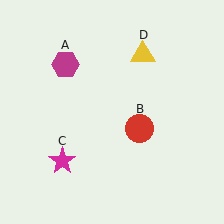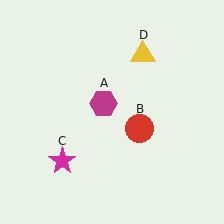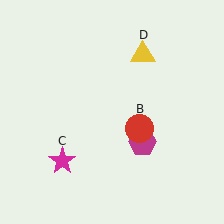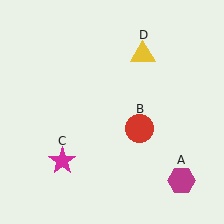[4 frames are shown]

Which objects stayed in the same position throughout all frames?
Red circle (object B) and magenta star (object C) and yellow triangle (object D) remained stationary.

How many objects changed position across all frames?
1 object changed position: magenta hexagon (object A).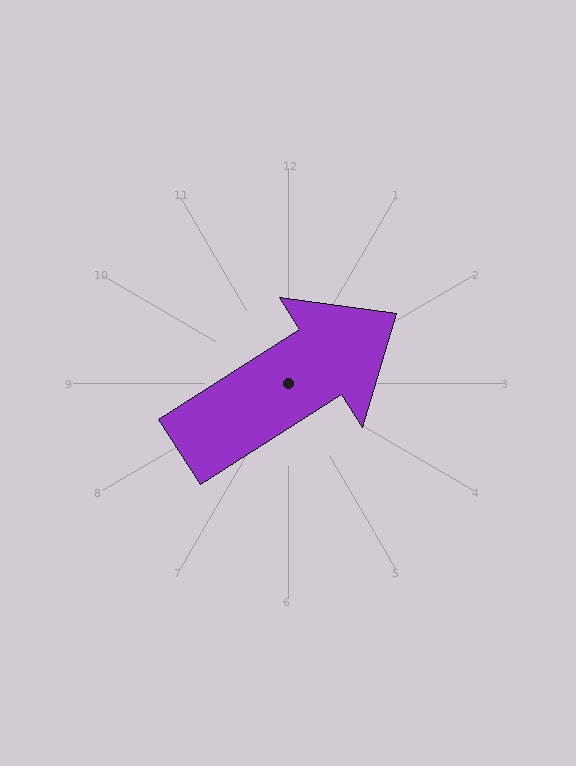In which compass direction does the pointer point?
Northeast.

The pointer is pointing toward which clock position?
Roughly 2 o'clock.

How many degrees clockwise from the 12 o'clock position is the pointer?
Approximately 57 degrees.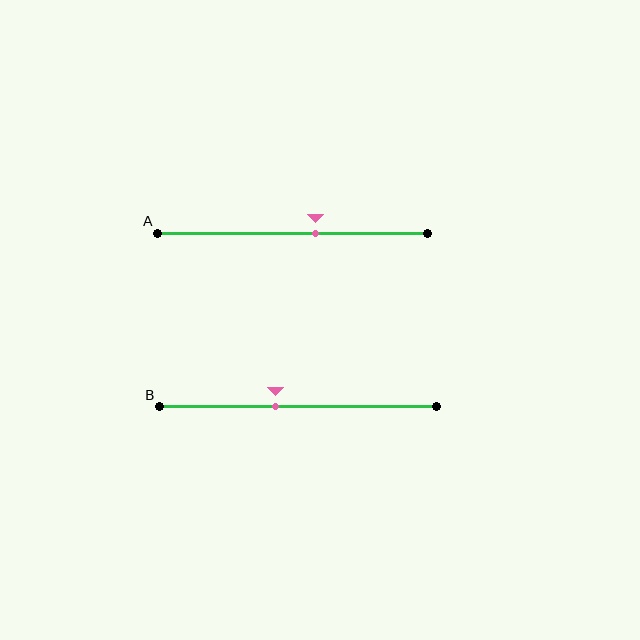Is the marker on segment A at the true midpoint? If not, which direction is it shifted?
No, the marker on segment A is shifted to the right by about 8% of the segment length.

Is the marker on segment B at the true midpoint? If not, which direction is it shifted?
No, the marker on segment B is shifted to the left by about 8% of the segment length.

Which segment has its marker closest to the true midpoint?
Segment B has its marker closest to the true midpoint.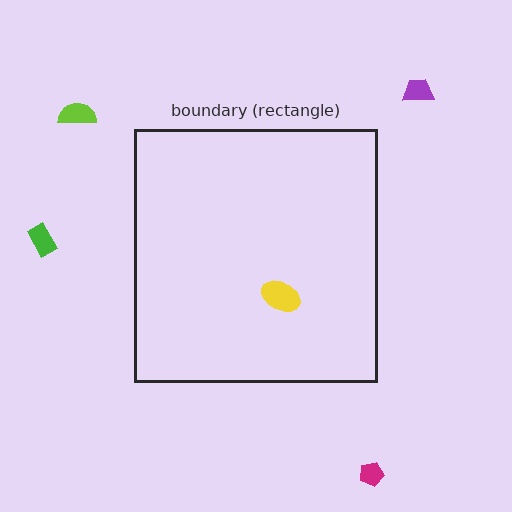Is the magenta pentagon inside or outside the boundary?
Outside.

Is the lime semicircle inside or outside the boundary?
Outside.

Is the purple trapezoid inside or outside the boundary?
Outside.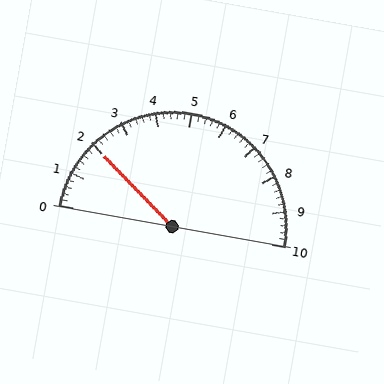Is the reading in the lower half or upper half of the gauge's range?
The reading is in the lower half of the range (0 to 10).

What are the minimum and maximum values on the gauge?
The gauge ranges from 0 to 10.